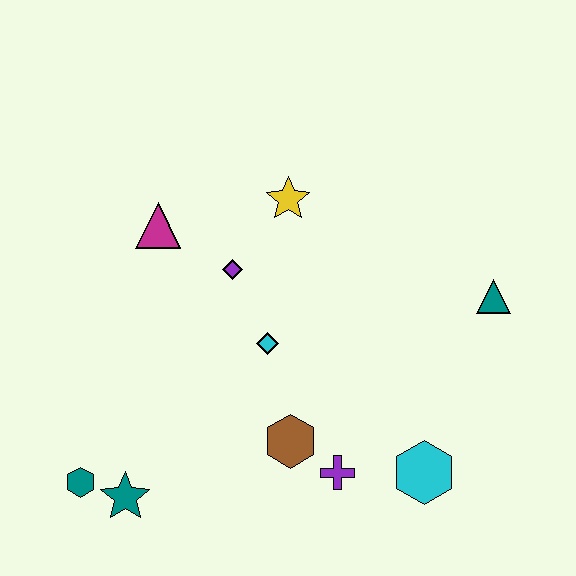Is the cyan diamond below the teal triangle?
Yes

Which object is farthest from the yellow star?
The teal hexagon is farthest from the yellow star.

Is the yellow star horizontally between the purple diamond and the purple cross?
Yes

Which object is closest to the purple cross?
The brown hexagon is closest to the purple cross.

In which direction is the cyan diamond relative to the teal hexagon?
The cyan diamond is to the right of the teal hexagon.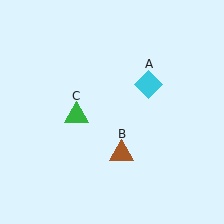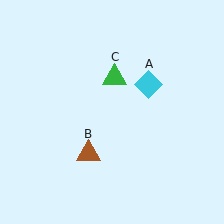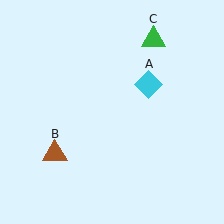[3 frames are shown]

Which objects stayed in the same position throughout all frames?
Cyan diamond (object A) remained stationary.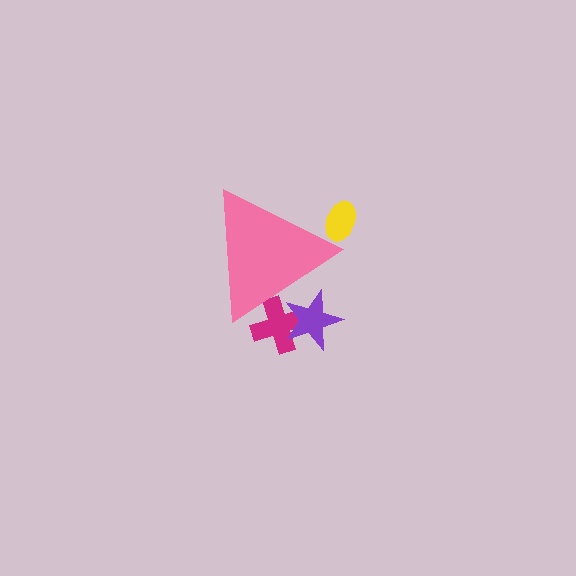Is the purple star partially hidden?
Yes, the purple star is partially hidden behind the pink triangle.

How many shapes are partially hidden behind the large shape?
3 shapes are partially hidden.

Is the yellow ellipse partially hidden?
Yes, the yellow ellipse is partially hidden behind the pink triangle.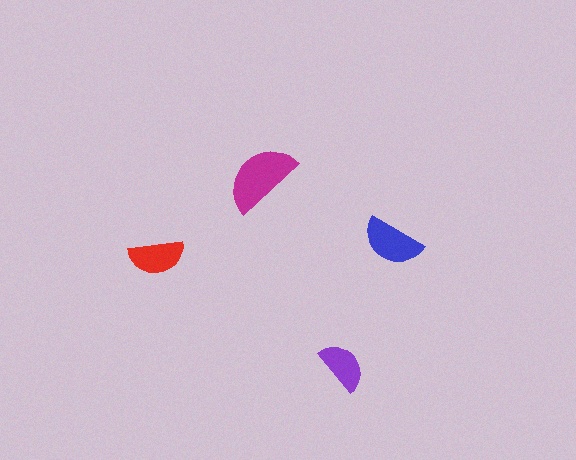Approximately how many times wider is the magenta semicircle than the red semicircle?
About 1.5 times wider.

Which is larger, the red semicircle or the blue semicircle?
The blue one.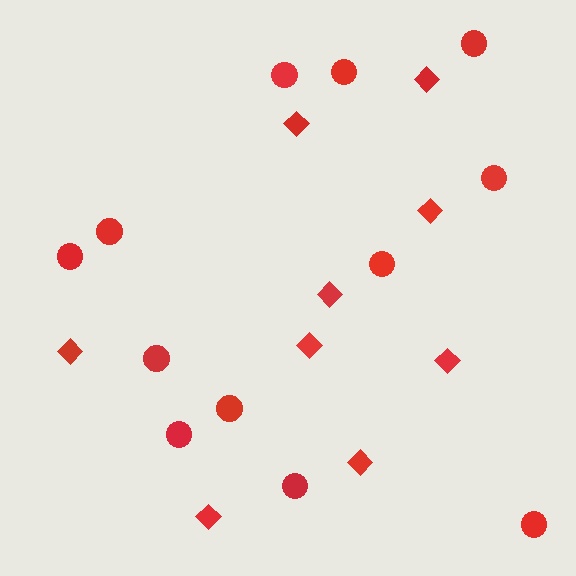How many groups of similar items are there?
There are 2 groups: one group of circles (12) and one group of diamonds (9).